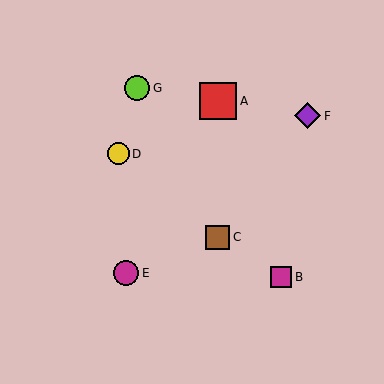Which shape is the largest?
The red square (labeled A) is the largest.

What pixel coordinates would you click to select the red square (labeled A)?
Click at (218, 101) to select the red square A.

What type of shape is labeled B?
Shape B is a magenta square.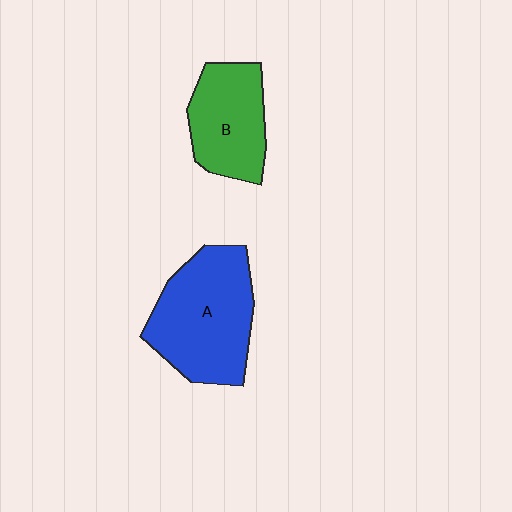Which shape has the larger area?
Shape A (blue).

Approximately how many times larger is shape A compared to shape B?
Approximately 1.4 times.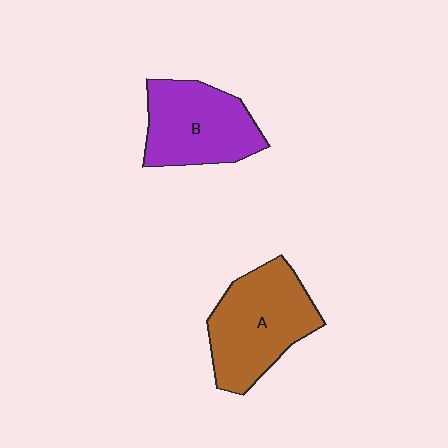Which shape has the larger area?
Shape A (brown).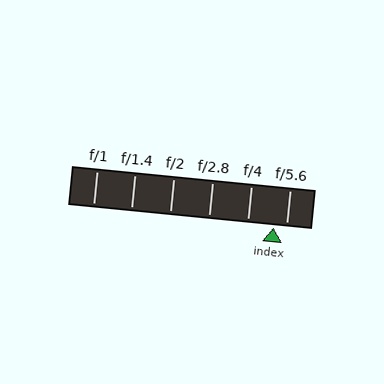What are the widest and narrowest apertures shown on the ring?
The widest aperture shown is f/1 and the narrowest is f/5.6.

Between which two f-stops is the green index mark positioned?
The index mark is between f/4 and f/5.6.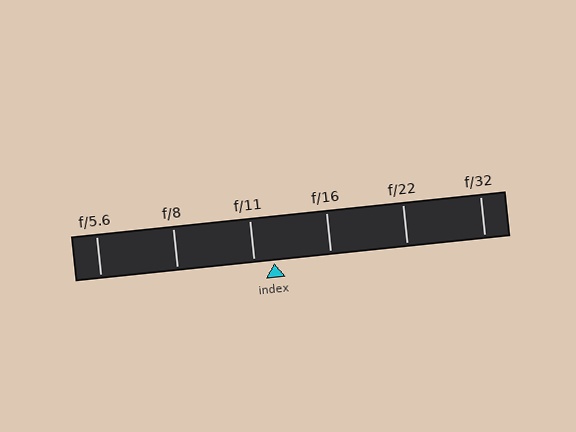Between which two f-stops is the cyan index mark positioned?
The index mark is between f/11 and f/16.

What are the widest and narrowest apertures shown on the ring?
The widest aperture shown is f/5.6 and the narrowest is f/32.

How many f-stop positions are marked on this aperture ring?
There are 6 f-stop positions marked.